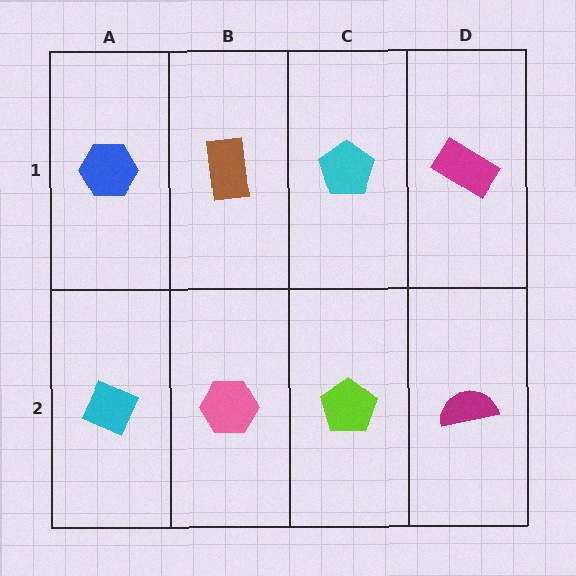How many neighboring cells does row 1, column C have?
3.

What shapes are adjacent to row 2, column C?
A cyan pentagon (row 1, column C), a pink hexagon (row 2, column B), a magenta semicircle (row 2, column D).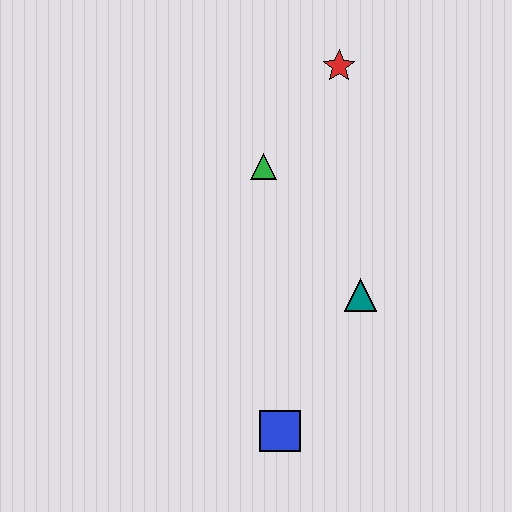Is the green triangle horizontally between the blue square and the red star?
No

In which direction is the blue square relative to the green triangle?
The blue square is below the green triangle.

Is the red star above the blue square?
Yes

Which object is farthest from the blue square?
The red star is farthest from the blue square.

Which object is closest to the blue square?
The teal triangle is closest to the blue square.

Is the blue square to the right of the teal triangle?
No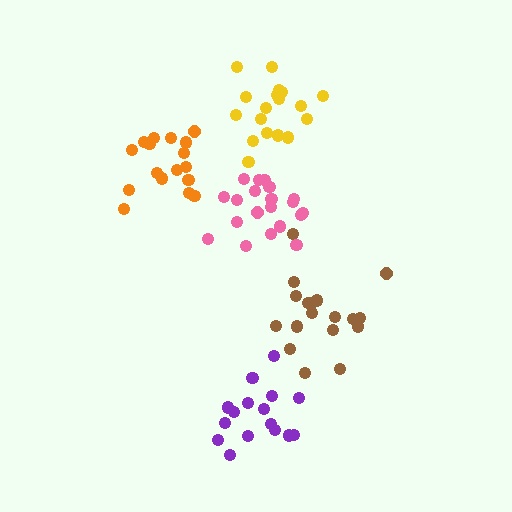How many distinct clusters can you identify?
There are 5 distinct clusters.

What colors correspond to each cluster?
The clusters are colored: brown, orange, yellow, pink, purple.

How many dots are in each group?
Group 1: 18 dots, Group 2: 17 dots, Group 3: 18 dots, Group 4: 20 dots, Group 5: 16 dots (89 total).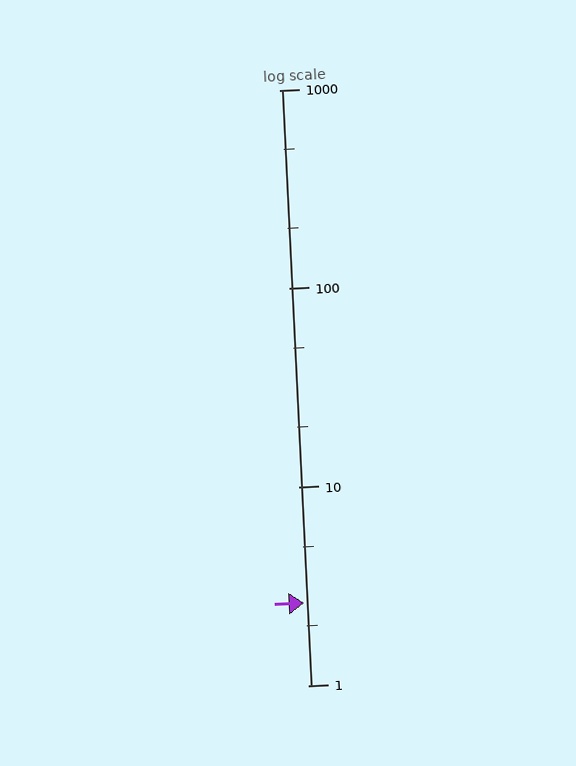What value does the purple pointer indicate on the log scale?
The pointer indicates approximately 2.6.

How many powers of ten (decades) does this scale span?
The scale spans 3 decades, from 1 to 1000.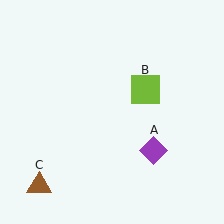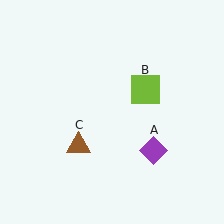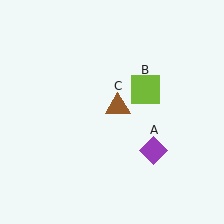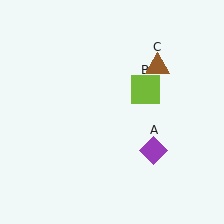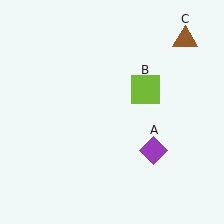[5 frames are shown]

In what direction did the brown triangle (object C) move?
The brown triangle (object C) moved up and to the right.